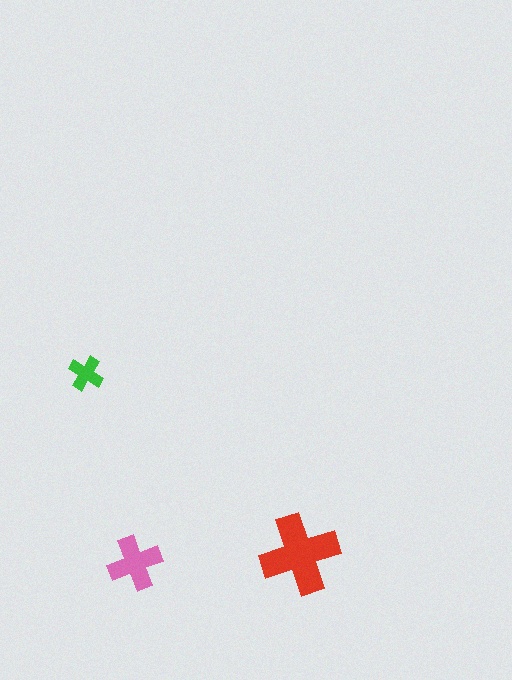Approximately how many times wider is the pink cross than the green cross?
About 1.5 times wider.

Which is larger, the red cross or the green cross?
The red one.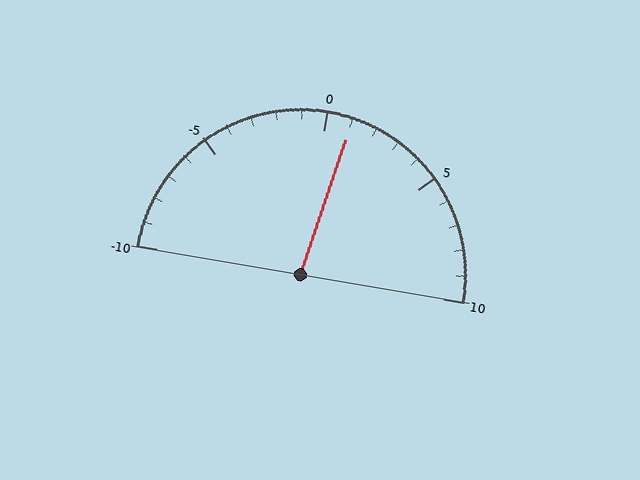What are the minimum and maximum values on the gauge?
The gauge ranges from -10 to 10.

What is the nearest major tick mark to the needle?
The nearest major tick mark is 0.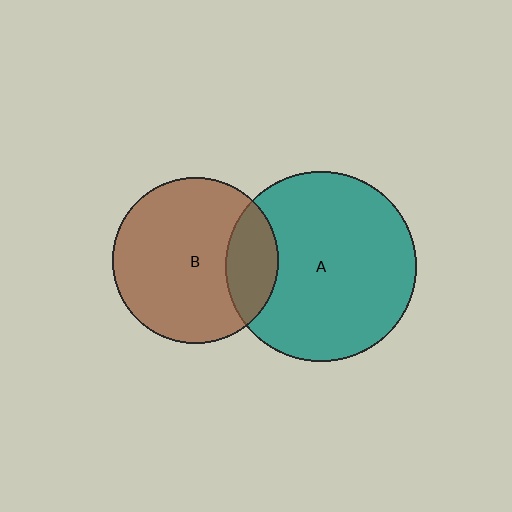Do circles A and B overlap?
Yes.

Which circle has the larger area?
Circle A (teal).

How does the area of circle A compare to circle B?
Approximately 1.3 times.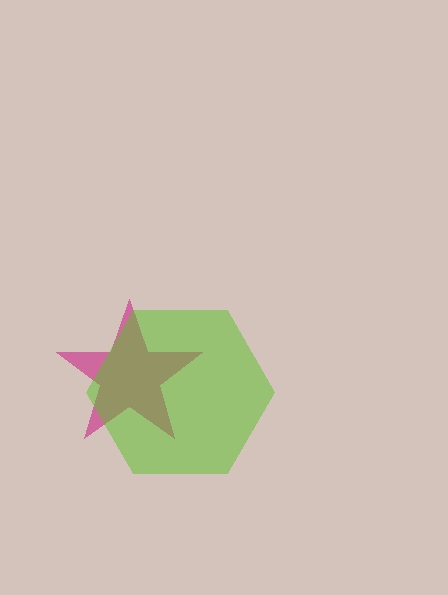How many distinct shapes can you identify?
There are 2 distinct shapes: a magenta star, a lime hexagon.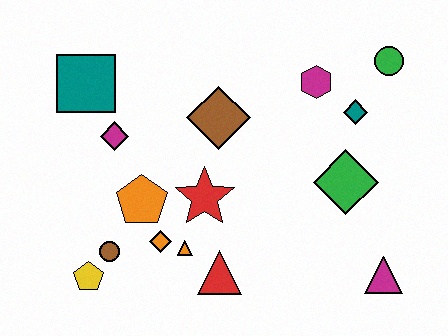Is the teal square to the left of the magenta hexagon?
Yes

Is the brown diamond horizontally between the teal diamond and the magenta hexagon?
No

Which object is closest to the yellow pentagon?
The brown circle is closest to the yellow pentagon.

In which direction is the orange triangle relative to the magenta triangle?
The orange triangle is to the left of the magenta triangle.